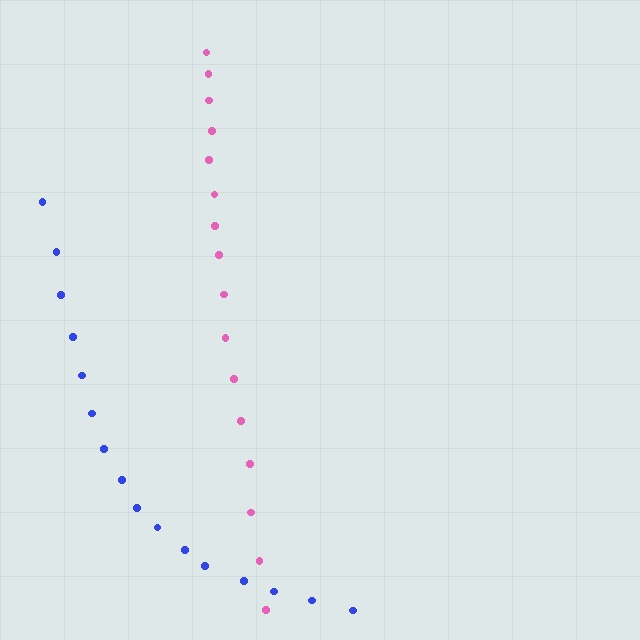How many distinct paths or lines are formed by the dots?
There are 2 distinct paths.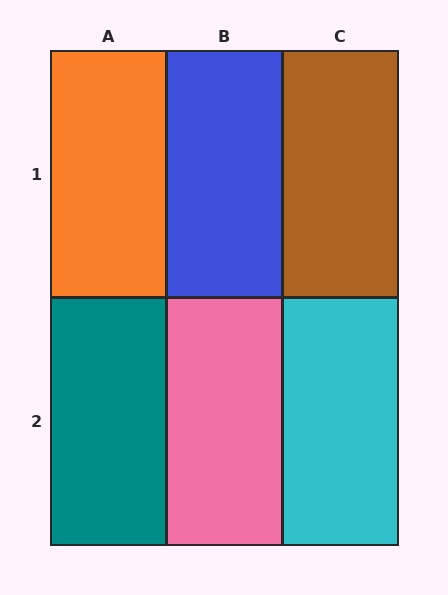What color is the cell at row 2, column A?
Teal.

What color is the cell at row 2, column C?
Cyan.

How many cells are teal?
1 cell is teal.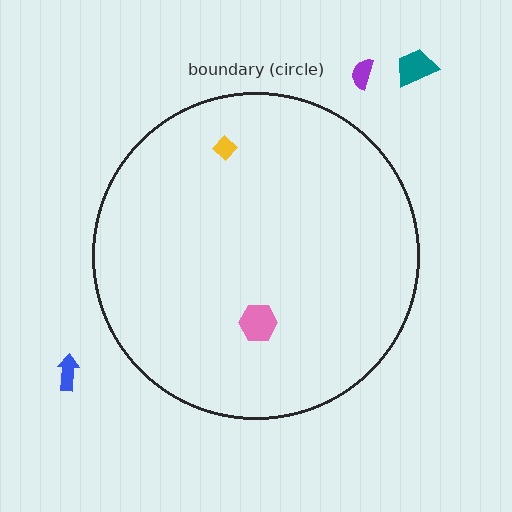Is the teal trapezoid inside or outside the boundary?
Outside.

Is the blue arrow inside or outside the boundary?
Outside.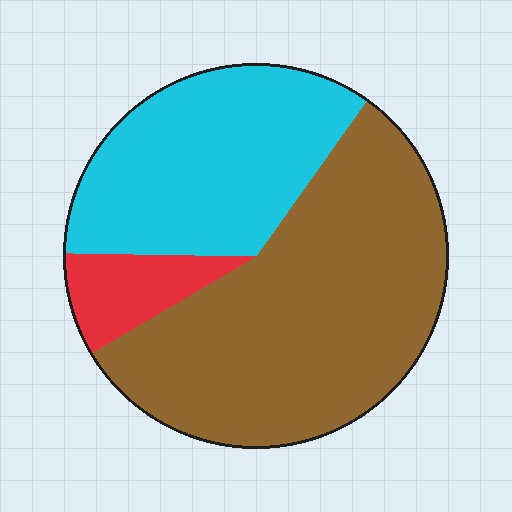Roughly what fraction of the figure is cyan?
Cyan takes up about one third (1/3) of the figure.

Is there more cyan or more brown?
Brown.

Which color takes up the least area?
Red, at roughly 10%.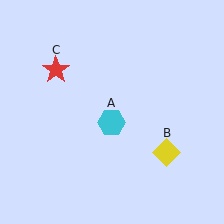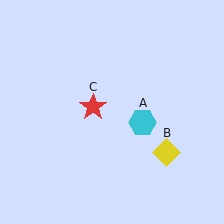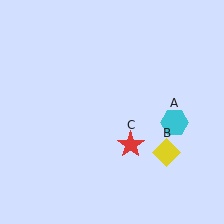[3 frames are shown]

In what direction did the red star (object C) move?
The red star (object C) moved down and to the right.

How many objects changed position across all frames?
2 objects changed position: cyan hexagon (object A), red star (object C).